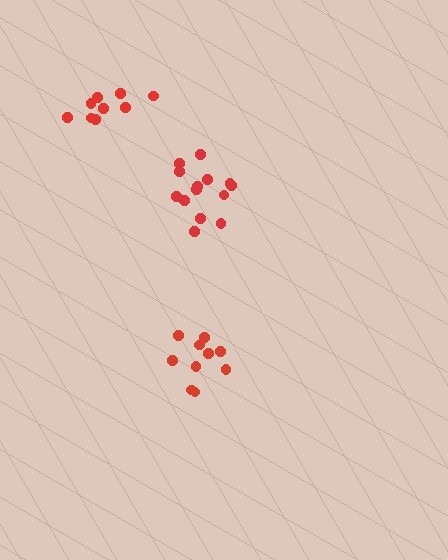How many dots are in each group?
Group 1: 10 dots, Group 2: 14 dots, Group 3: 9 dots (33 total).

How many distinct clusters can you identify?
There are 3 distinct clusters.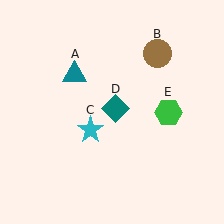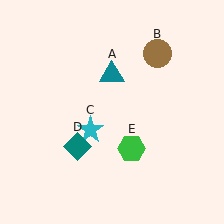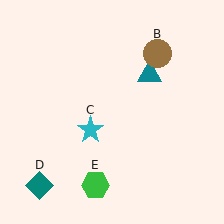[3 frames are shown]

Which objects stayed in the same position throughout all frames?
Brown circle (object B) and cyan star (object C) remained stationary.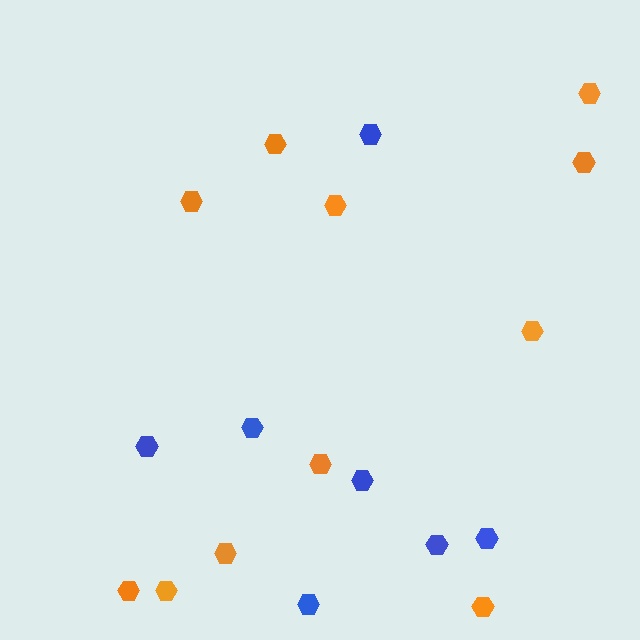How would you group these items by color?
There are 2 groups: one group of blue hexagons (7) and one group of orange hexagons (11).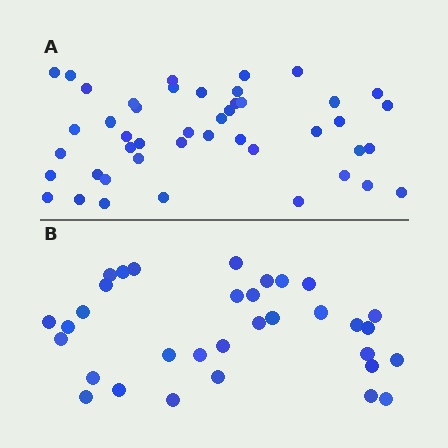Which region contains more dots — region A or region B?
Region A (the top region) has more dots.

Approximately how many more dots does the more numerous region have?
Region A has roughly 12 or so more dots than region B.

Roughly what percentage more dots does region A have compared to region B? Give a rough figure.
About 35% more.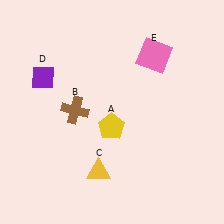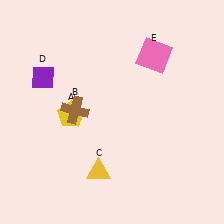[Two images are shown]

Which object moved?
The yellow pentagon (A) moved left.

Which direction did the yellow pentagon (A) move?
The yellow pentagon (A) moved left.